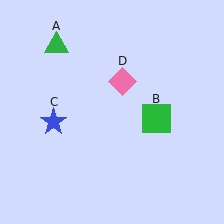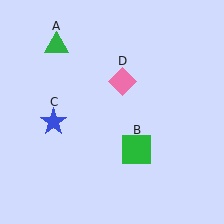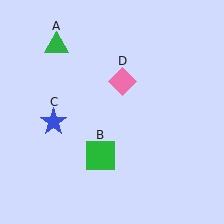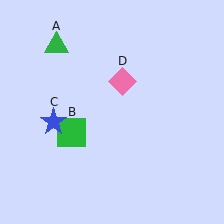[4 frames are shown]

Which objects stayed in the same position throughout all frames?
Green triangle (object A) and blue star (object C) and pink diamond (object D) remained stationary.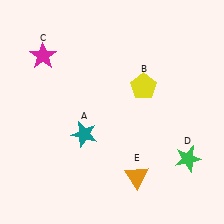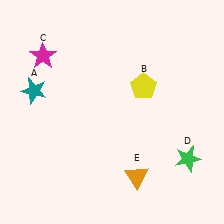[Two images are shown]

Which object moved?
The teal star (A) moved left.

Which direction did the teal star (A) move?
The teal star (A) moved left.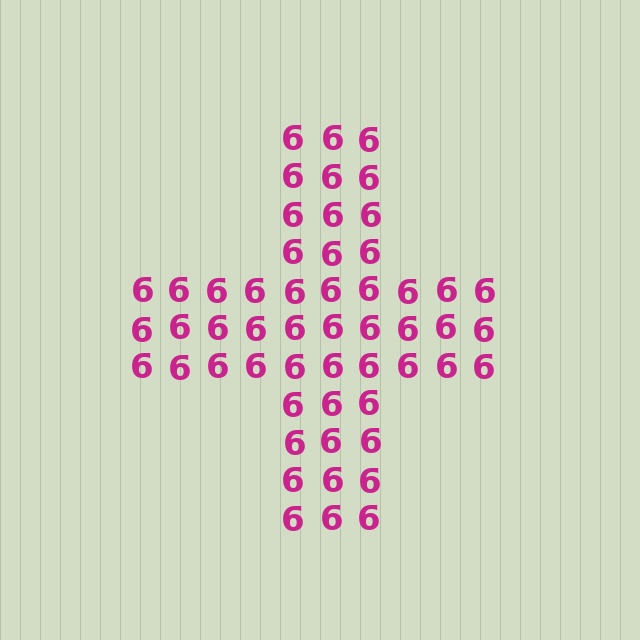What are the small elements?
The small elements are digit 6's.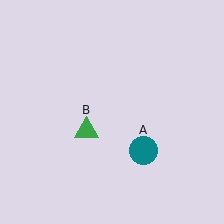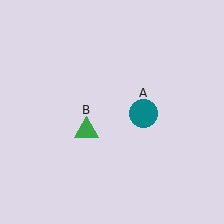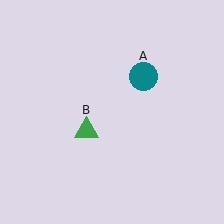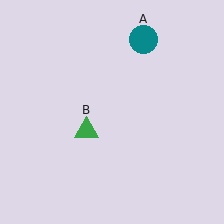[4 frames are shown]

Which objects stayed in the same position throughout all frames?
Green triangle (object B) remained stationary.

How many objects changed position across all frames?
1 object changed position: teal circle (object A).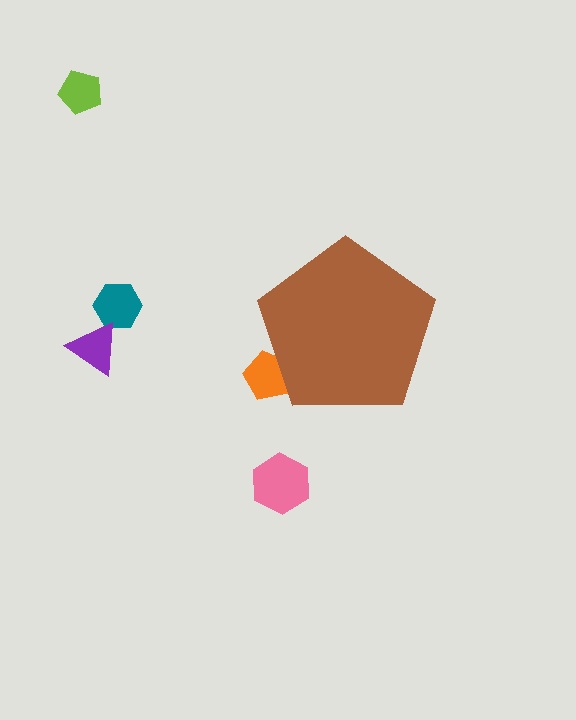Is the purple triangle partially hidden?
No, the purple triangle is fully visible.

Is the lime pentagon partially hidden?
No, the lime pentagon is fully visible.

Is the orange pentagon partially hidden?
Yes, the orange pentagon is partially hidden behind the brown pentagon.